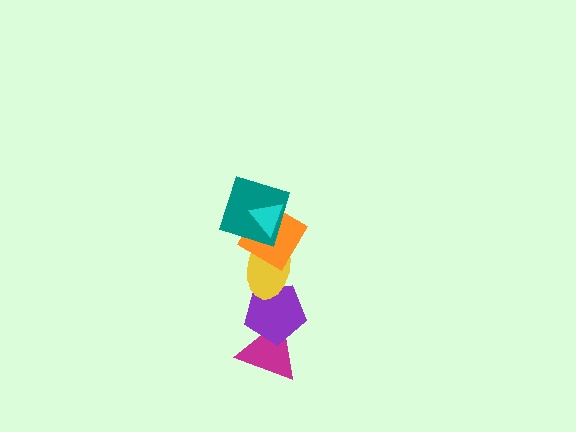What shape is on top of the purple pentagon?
The yellow ellipse is on top of the purple pentagon.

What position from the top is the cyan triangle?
The cyan triangle is 1st from the top.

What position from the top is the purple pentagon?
The purple pentagon is 5th from the top.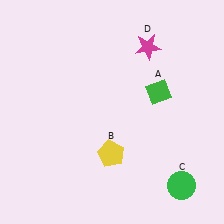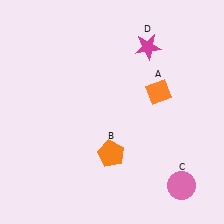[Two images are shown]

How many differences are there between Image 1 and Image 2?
There are 3 differences between the two images.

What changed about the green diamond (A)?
In Image 1, A is green. In Image 2, it changed to orange.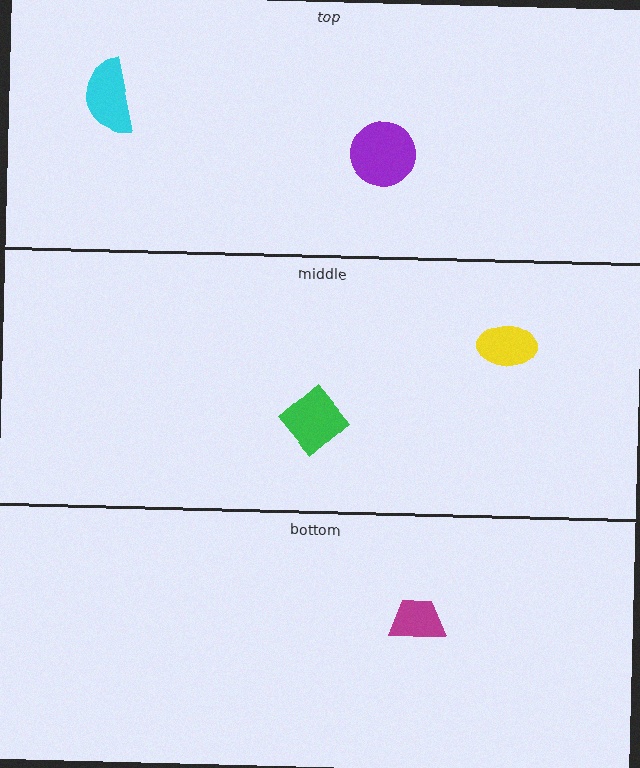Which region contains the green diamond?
The middle region.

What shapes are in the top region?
The cyan semicircle, the purple circle.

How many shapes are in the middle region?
2.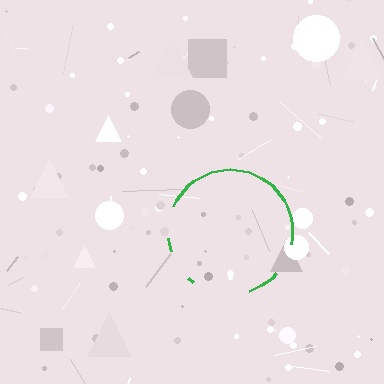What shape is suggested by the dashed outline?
The dashed outline suggests a circle.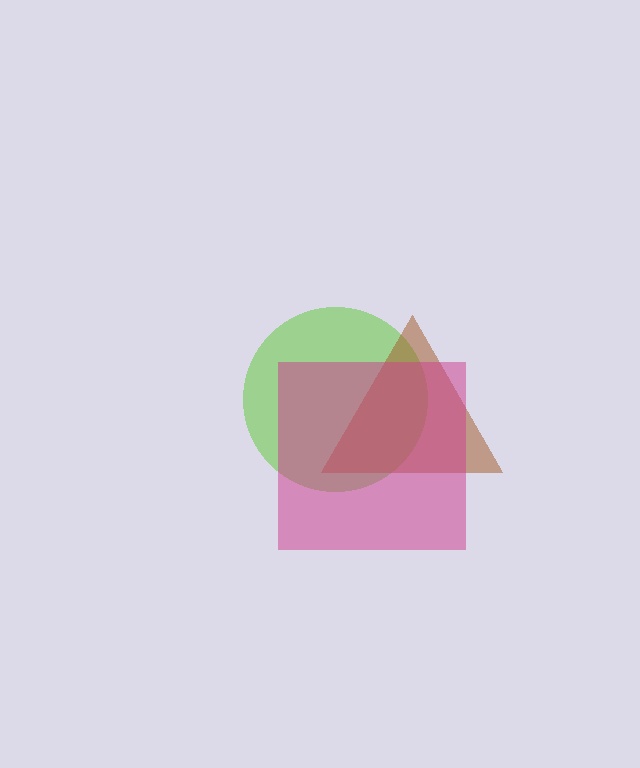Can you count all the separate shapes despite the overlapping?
Yes, there are 3 separate shapes.